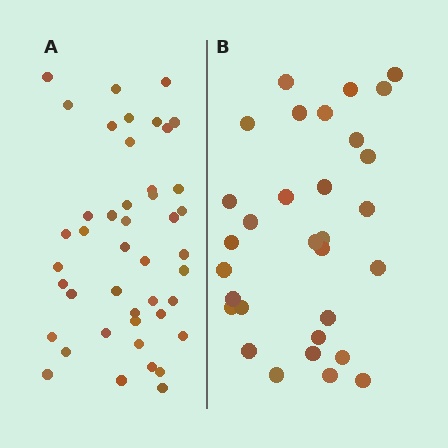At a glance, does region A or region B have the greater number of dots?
Region A (the left region) has more dots.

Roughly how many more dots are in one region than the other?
Region A has approximately 15 more dots than region B.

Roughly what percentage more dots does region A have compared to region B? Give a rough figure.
About 40% more.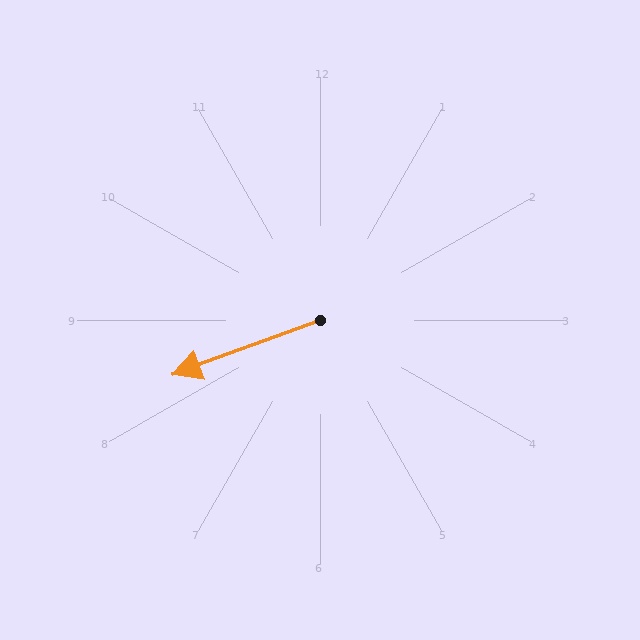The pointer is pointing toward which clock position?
Roughly 8 o'clock.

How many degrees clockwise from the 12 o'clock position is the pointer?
Approximately 250 degrees.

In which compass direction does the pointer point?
West.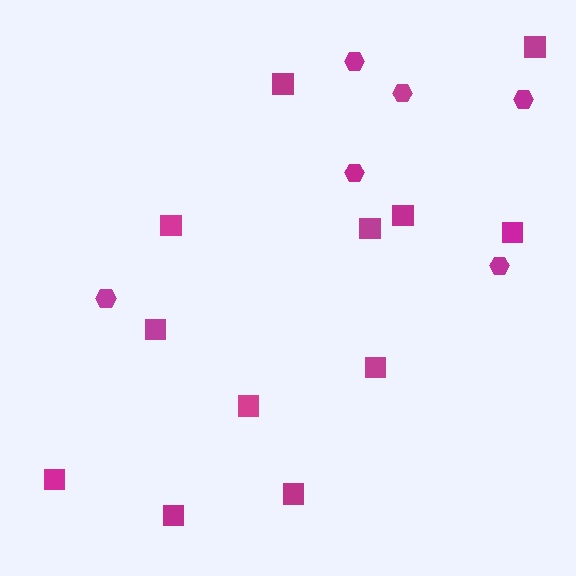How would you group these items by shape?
There are 2 groups: one group of squares (12) and one group of hexagons (6).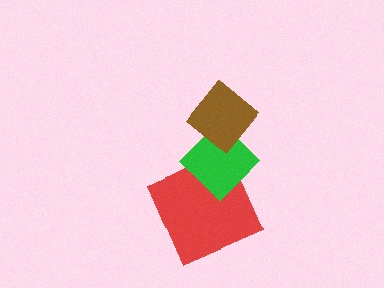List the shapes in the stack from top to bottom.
From top to bottom: the brown diamond, the green diamond, the red square.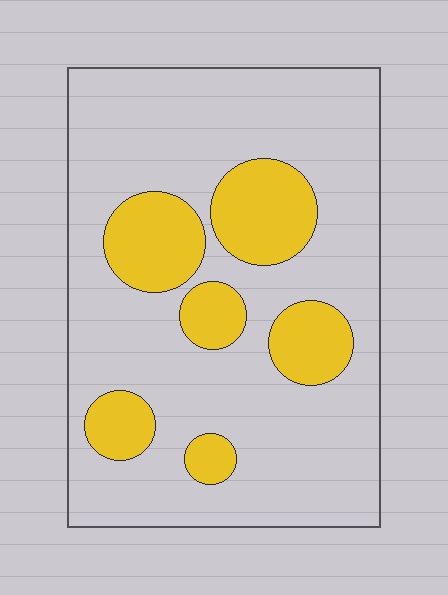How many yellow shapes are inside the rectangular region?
6.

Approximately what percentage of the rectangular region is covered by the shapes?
Approximately 25%.